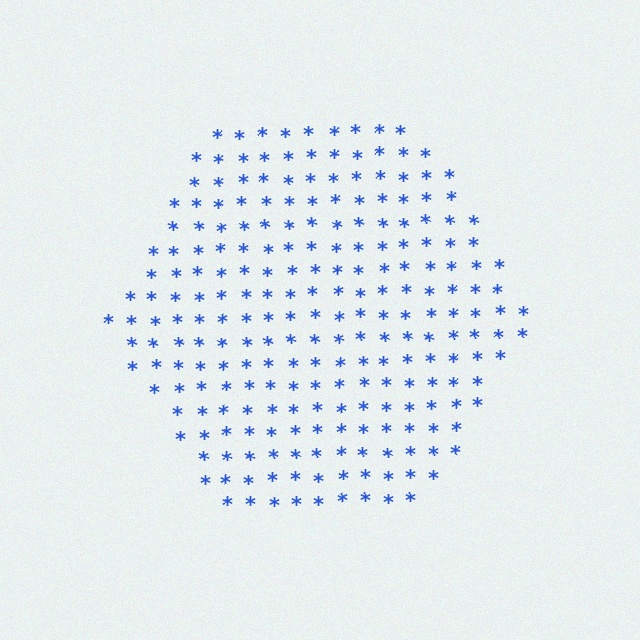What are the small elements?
The small elements are asterisks.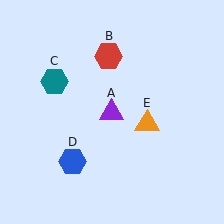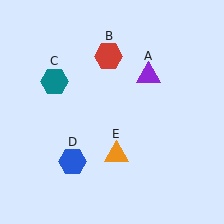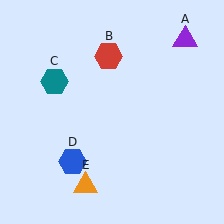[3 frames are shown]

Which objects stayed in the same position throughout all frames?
Red hexagon (object B) and teal hexagon (object C) and blue hexagon (object D) remained stationary.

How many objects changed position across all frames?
2 objects changed position: purple triangle (object A), orange triangle (object E).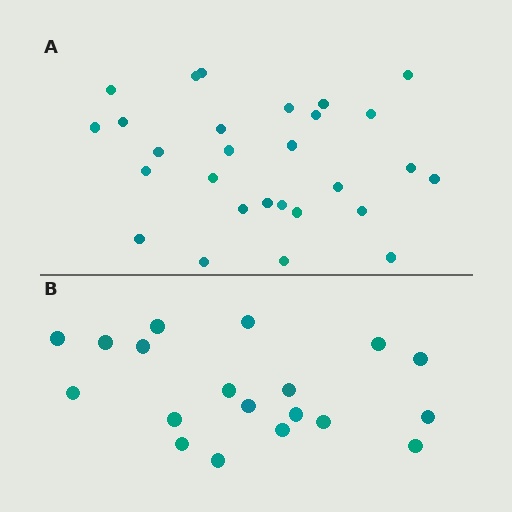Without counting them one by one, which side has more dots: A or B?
Region A (the top region) has more dots.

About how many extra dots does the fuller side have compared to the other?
Region A has roughly 8 or so more dots than region B.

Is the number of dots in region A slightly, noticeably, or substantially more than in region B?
Region A has substantially more. The ratio is roughly 1.5 to 1.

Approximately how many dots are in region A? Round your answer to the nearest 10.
About 30 dots. (The exact count is 28, which rounds to 30.)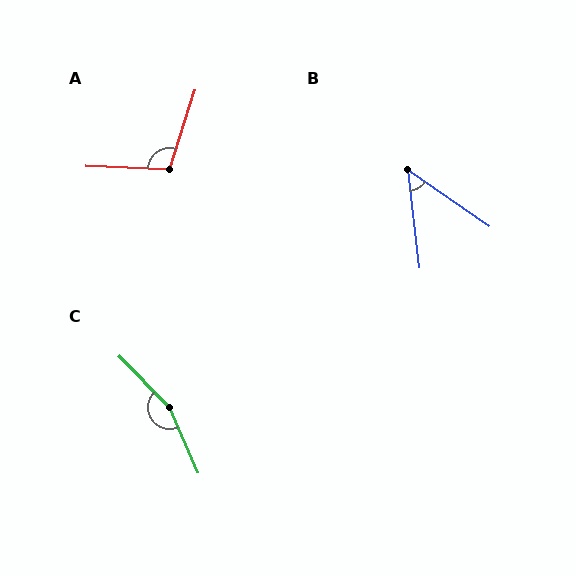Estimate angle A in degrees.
Approximately 105 degrees.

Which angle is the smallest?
B, at approximately 49 degrees.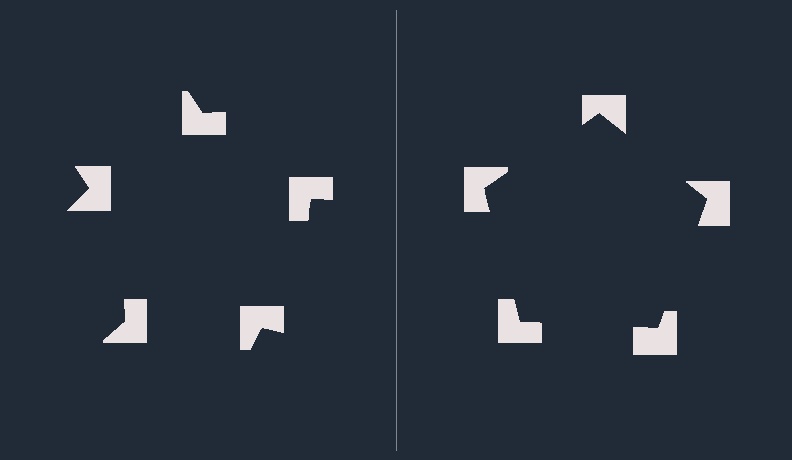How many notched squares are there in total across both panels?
10 — 5 on each side.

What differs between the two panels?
The notched squares are positioned identically on both sides; only the wedge orientations differ. On the right they align to a pentagon; on the left they are misaligned.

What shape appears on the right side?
An illusory pentagon.